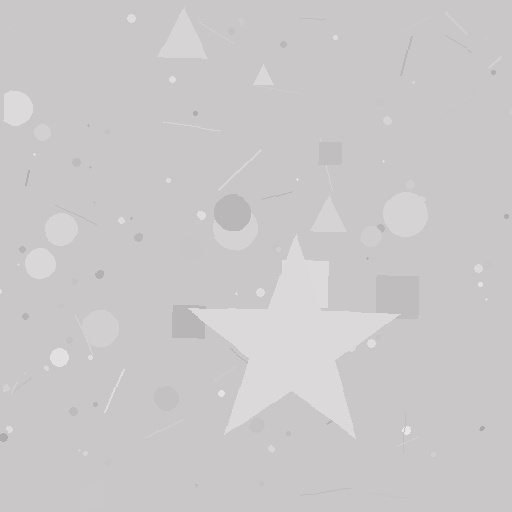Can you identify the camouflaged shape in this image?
The camouflaged shape is a star.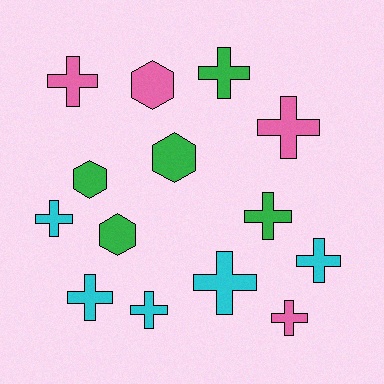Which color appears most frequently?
Cyan, with 5 objects.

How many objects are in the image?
There are 14 objects.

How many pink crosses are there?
There are 3 pink crosses.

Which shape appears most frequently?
Cross, with 10 objects.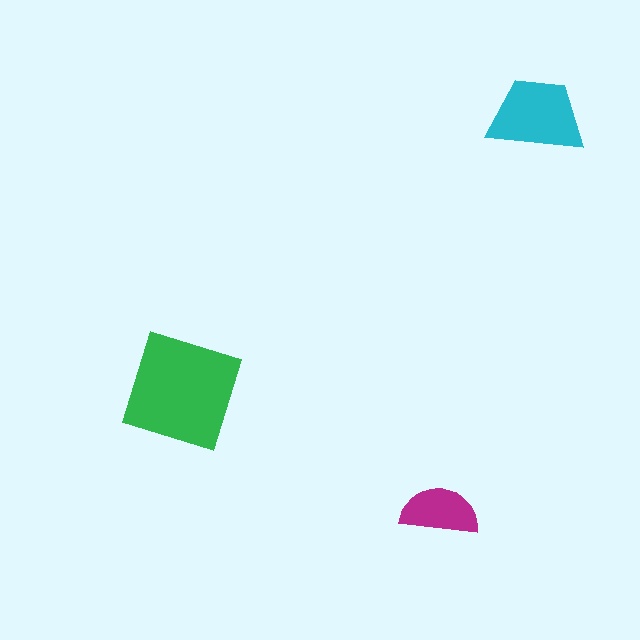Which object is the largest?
The green square.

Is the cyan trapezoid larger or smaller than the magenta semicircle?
Larger.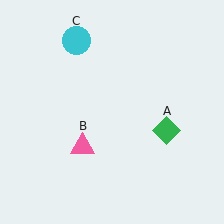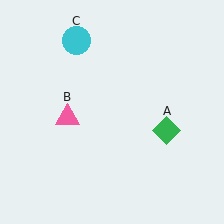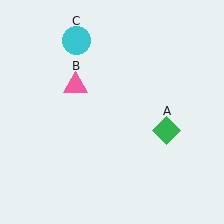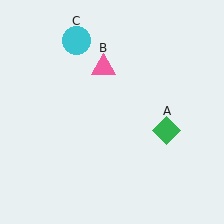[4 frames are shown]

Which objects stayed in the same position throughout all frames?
Green diamond (object A) and cyan circle (object C) remained stationary.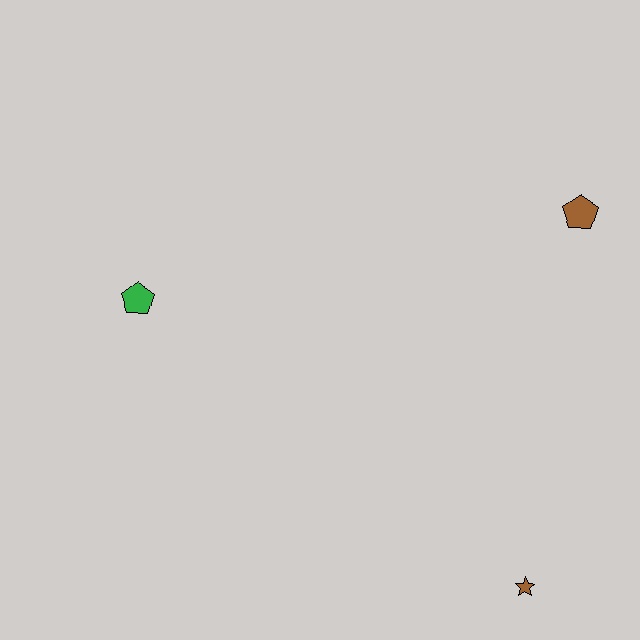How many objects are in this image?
There are 3 objects.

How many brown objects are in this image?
There are 2 brown objects.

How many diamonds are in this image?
There are no diamonds.